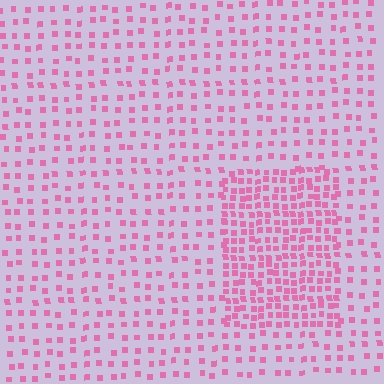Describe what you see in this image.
The image contains small pink elements arranged at two different densities. A rectangle-shaped region is visible where the elements are more densely packed than the surrounding area.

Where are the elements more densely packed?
The elements are more densely packed inside the rectangle boundary.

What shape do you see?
I see a rectangle.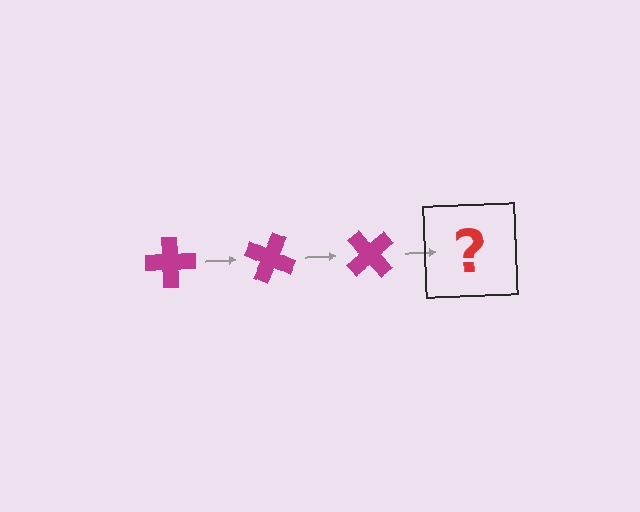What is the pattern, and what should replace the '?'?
The pattern is that the cross rotates 25 degrees each step. The '?' should be a magenta cross rotated 75 degrees.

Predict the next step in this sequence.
The next step is a magenta cross rotated 75 degrees.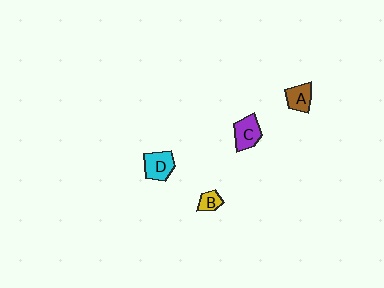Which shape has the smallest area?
Shape B (yellow).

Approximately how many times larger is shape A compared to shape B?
Approximately 1.5 times.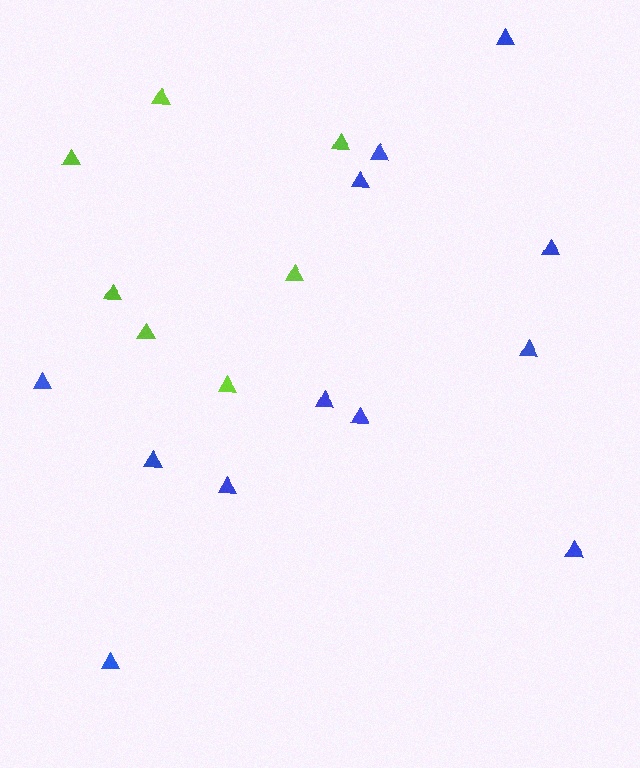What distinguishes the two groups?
There are 2 groups: one group of lime triangles (7) and one group of blue triangles (12).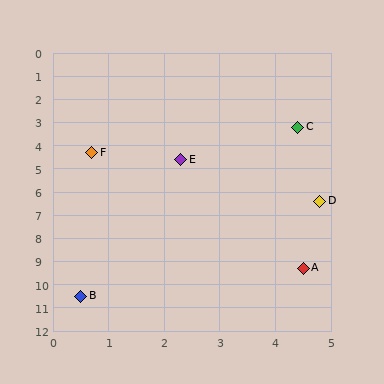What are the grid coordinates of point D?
Point D is at approximately (4.8, 6.4).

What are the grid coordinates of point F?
Point F is at approximately (0.7, 4.3).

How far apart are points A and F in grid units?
Points A and F are about 6.3 grid units apart.